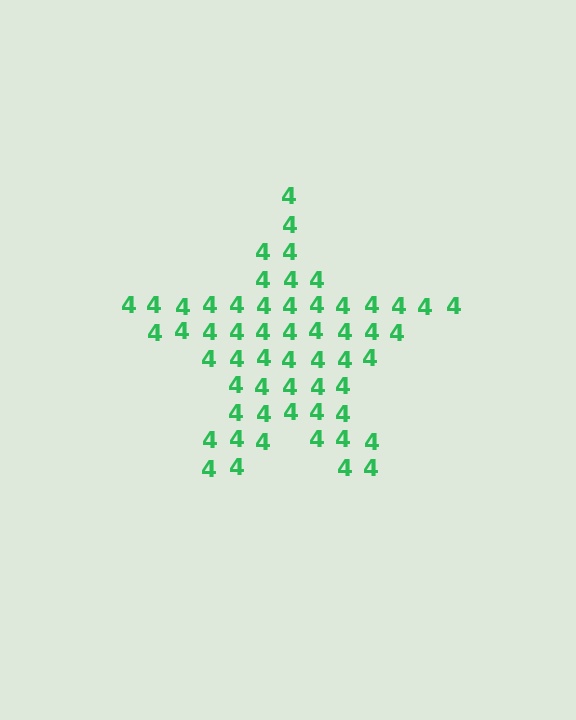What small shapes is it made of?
It is made of small digit 4's.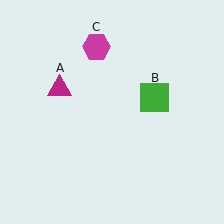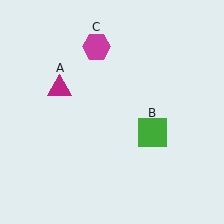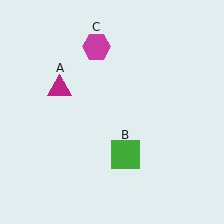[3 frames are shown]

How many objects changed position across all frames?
1 object changed position: green square (object B).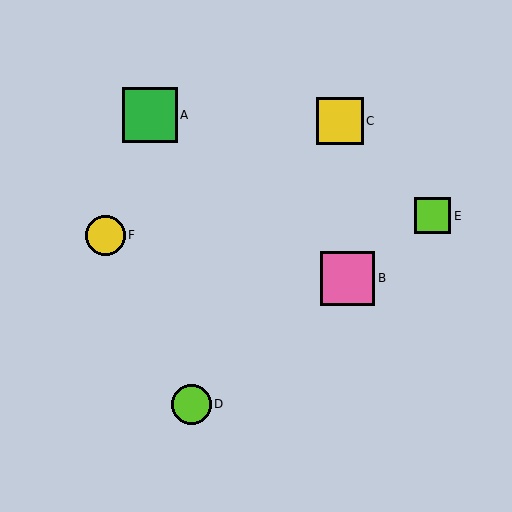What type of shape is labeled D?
Shape D is a lime circle.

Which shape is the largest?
The green square (labeled A) is the largest.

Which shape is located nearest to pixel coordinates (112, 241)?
The yellow circle (labeled F) at (105, 235) is nearest to that location.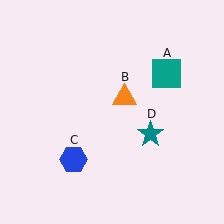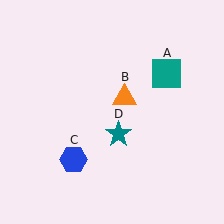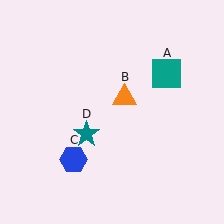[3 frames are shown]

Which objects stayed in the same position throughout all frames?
Teal square (object A) and orange triangle (object B) and blue hexagon (object C) remained stationary.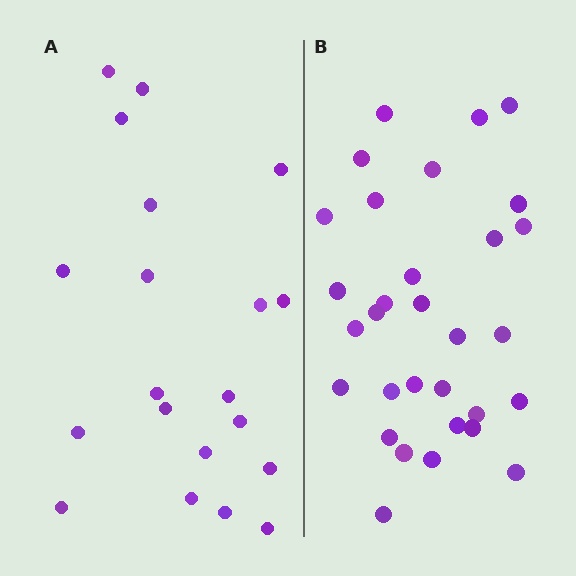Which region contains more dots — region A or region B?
Region B (the right region) has more dots.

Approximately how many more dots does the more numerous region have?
Region B has roughly 12 or so more dots than region A.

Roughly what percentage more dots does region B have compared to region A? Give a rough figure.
About 55% more.